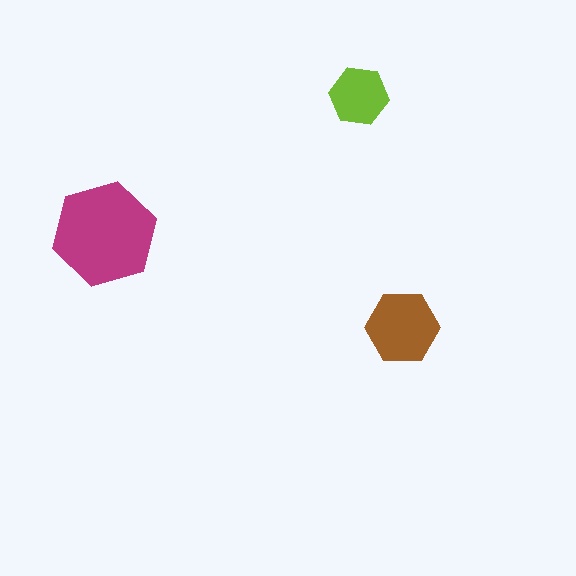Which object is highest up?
The lime hexagon is topmost.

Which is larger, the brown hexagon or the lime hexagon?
The brown one.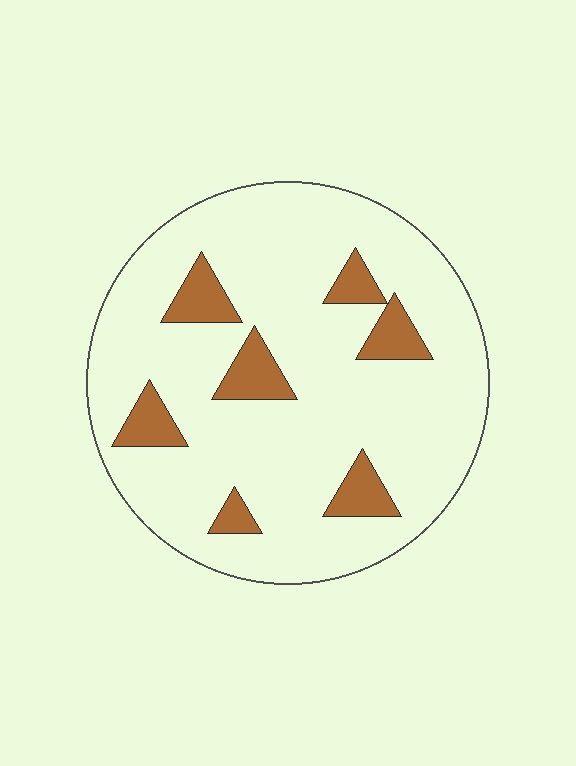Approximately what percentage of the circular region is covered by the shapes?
Approximately 15%.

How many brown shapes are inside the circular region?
7.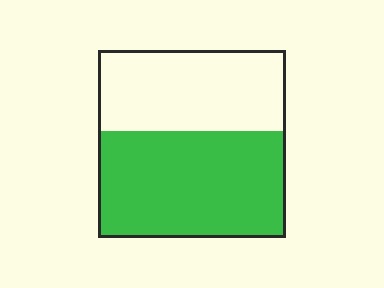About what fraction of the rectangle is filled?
About three fifths (3/5).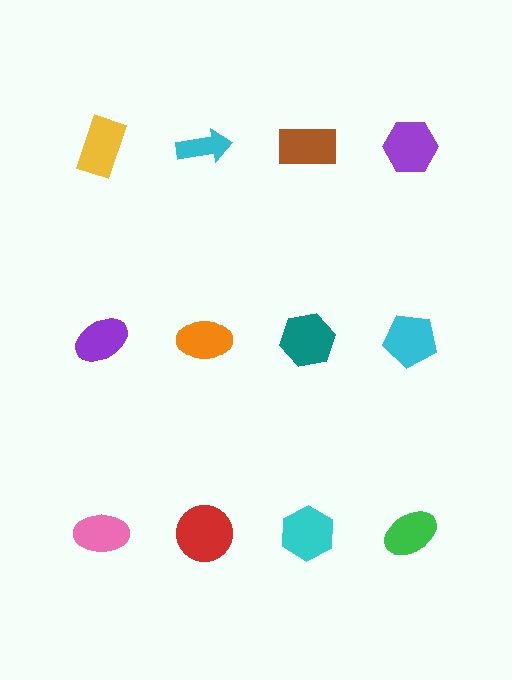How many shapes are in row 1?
4 shapes.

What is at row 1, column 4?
A purple hexagon.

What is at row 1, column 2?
A cyan arrow.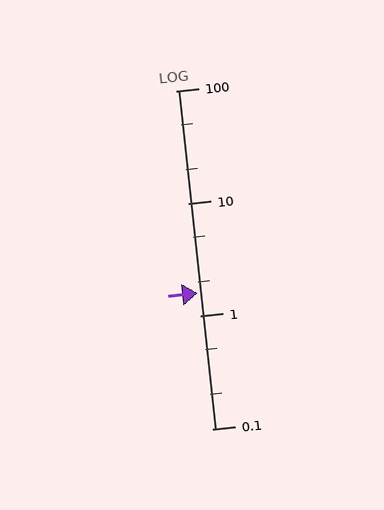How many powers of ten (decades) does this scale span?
The scale spans 3 decades, from 0.1 to 100.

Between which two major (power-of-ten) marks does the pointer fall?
The pointer is between 1 and 10.